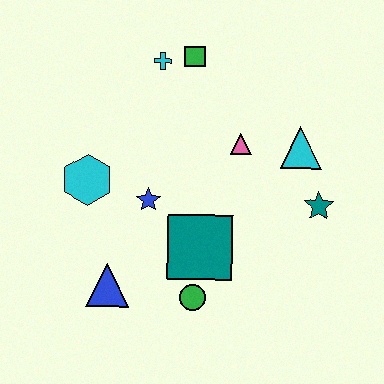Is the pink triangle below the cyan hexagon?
No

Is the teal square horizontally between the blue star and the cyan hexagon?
No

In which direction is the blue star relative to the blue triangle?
The blue star is above the blue triangle.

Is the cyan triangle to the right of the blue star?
Yes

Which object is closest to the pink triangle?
The cyan triangle is closest to the pink triangle.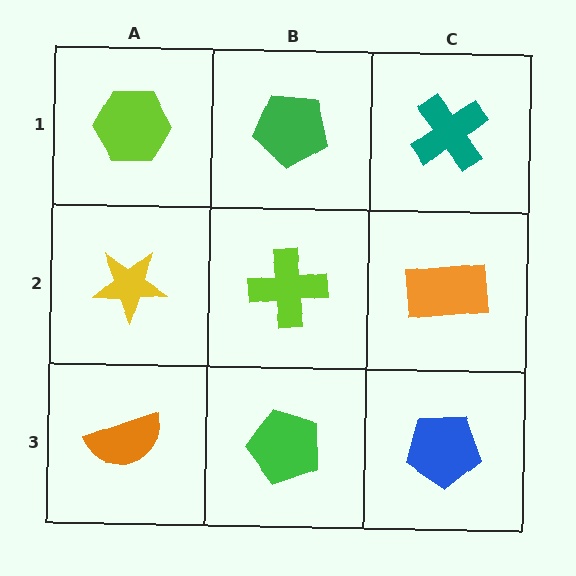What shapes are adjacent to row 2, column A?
A lime hexagon (row 1, column A), an orange semicircle (row 3, column A), a lime cross (row 2, column B).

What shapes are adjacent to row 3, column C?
An orange rectangle (row 2, column C), a green pentagon (row 3, column B).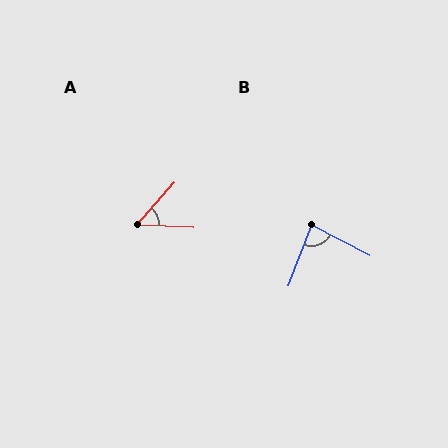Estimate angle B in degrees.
Approximately 84 degrees.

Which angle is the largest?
B, at approximately 84 degrees.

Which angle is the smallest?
A, at approximately 52 degrees.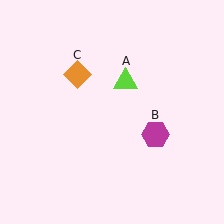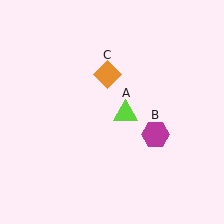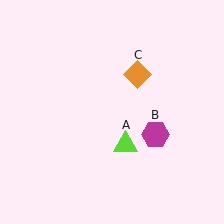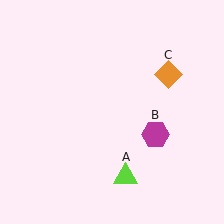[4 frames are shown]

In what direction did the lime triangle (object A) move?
The lime triangle (object A) moved down.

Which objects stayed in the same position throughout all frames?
Magenta hexagon (object B) remained stationary.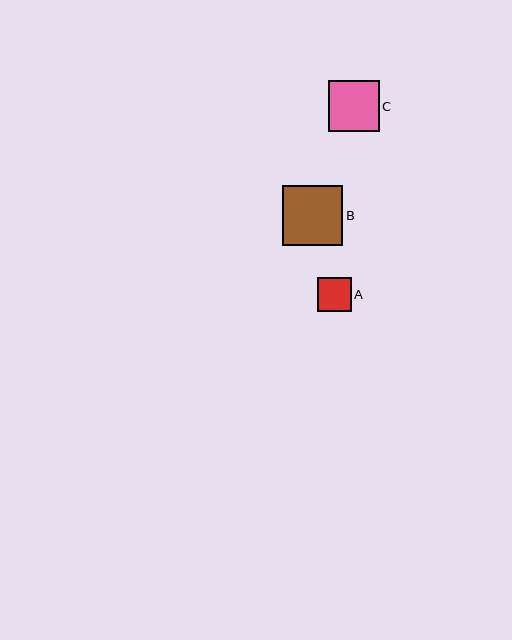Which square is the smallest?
Square A is the smallest with a size of approximately 34 pixels.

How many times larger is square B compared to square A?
Square B is approximately 1.8 times the size of square A.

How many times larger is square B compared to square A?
Square B is approximately 1.8 times the size of square A.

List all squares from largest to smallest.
From largest to smallest: B, C, A.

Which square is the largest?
Square B is the largest with a size of approximately 60 pixels.